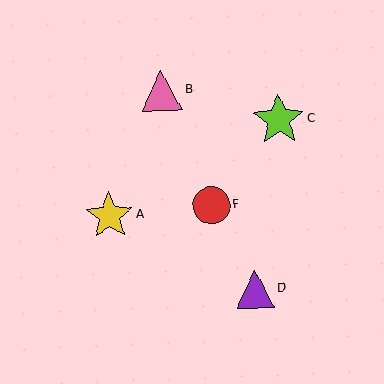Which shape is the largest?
The lime star (labeled C) is the largest.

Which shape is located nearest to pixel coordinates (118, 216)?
The yellow star (labeled A) at (109, 216) is nearest to that location.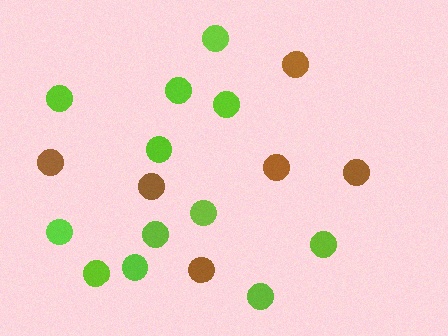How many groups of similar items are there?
There are 2 groups: one group of brown circles (6) and one group of lime circles (12).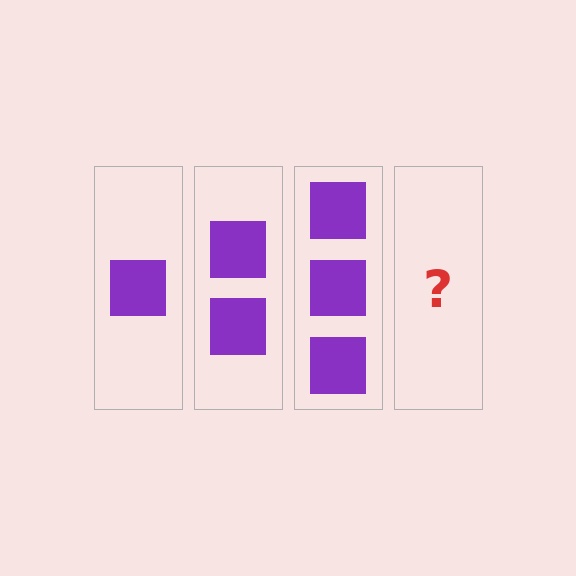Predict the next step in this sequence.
The next step is 4 squares.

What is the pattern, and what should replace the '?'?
The pattern is that each step adds one more square. The '?' should be 4 squares.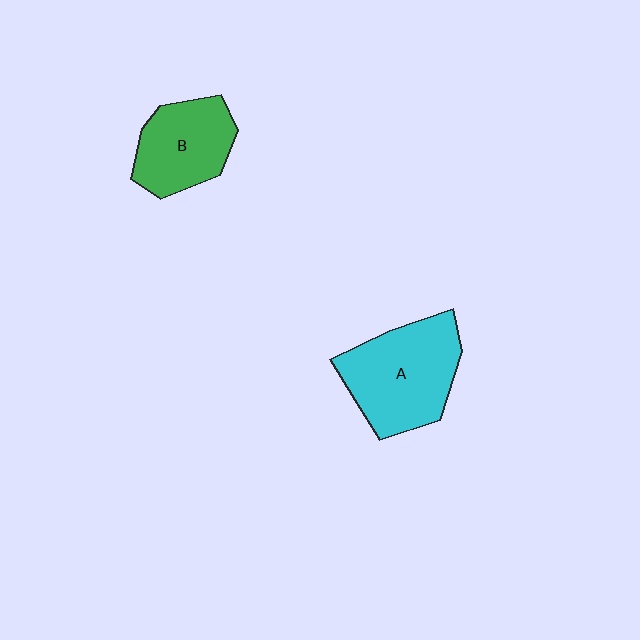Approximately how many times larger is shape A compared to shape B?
Approximately 1.4 times.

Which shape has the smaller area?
Shape B (green).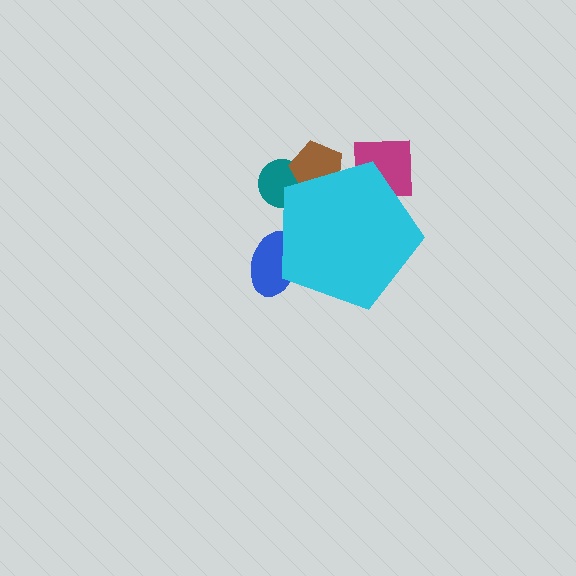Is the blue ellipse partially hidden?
Yes, the blue ellipse is partially hidden behind the cyan pentagon.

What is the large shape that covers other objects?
A cyan pentagon.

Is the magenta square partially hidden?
Yes, the magenta square is partially hidden behind the cyan pentagon.